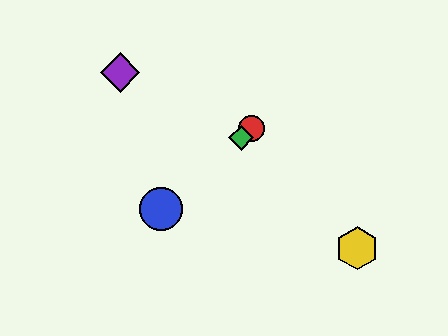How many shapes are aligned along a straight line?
3 shapes (the red circle, the blue circle, the green diamond) are aligned along a straight line.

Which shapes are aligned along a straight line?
The red circle, the blue circle, the green diamond are aligned along a straight line.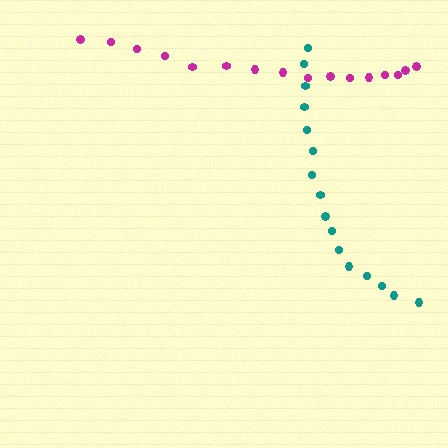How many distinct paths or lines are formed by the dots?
There are 2 distinct paths.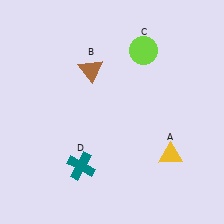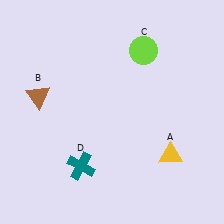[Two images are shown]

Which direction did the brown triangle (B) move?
The brown triangle (B) moved left.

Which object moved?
The brown triangle (B) moved left.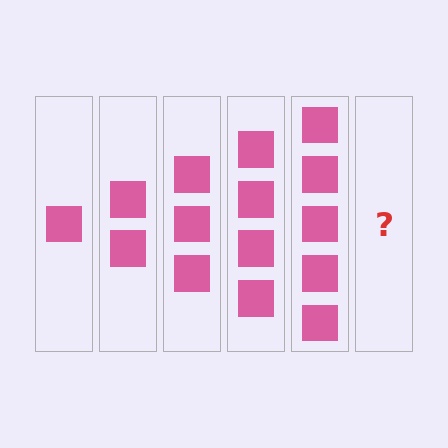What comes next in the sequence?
The next element should be 6 squares.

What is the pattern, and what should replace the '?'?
The pattern is that each step adds one more square. The '?' should be 6 squares.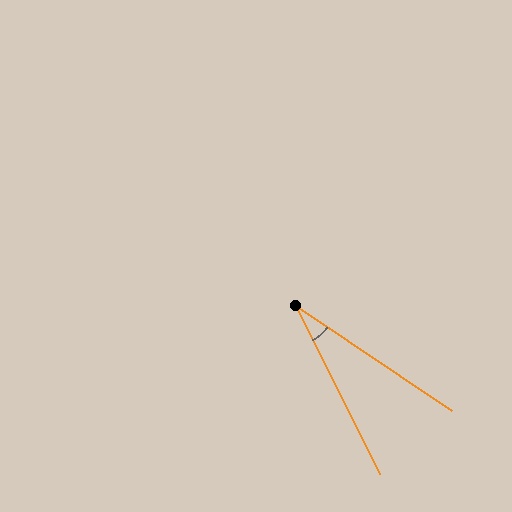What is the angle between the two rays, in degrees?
Approximately 30 degrees.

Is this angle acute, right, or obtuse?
It is acute.